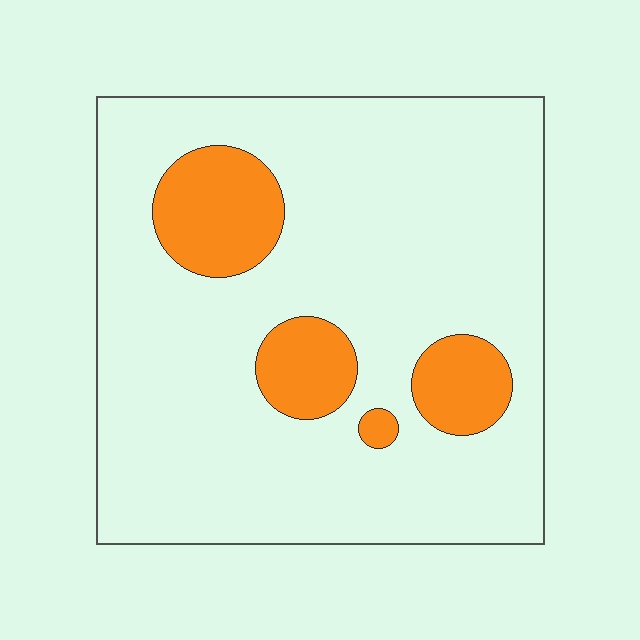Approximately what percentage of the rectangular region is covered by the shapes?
Approximately 15%.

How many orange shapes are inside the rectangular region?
4.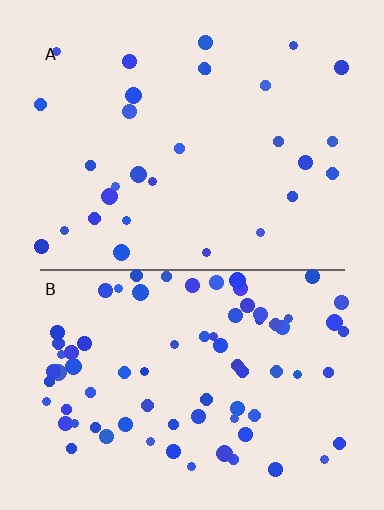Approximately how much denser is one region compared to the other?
Approximately 2.6× — region B over region A.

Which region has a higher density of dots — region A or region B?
B (the bottom).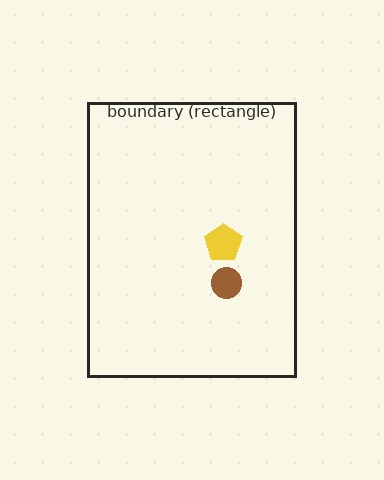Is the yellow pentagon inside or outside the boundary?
Inside.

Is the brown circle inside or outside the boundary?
Inside.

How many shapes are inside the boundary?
2 inside, 0 outside.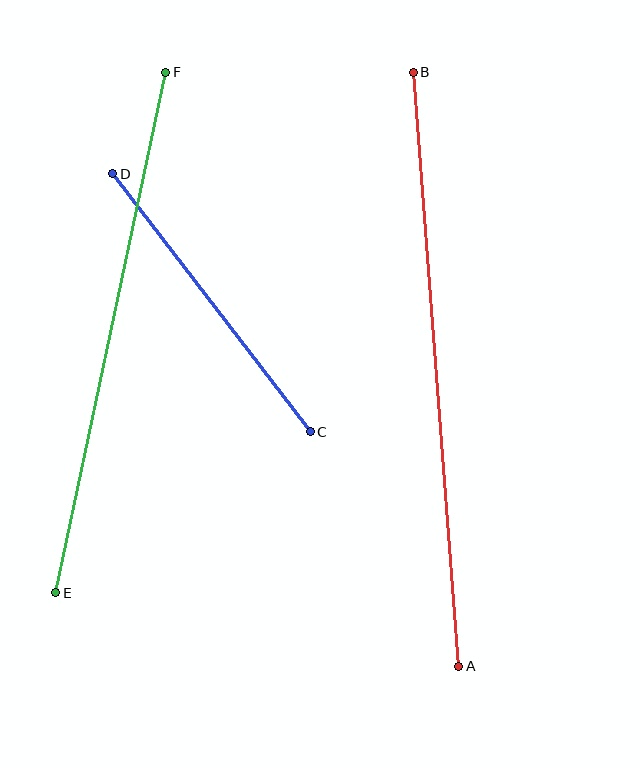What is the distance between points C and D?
The distance is approximately 325 pixels.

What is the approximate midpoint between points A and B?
The midpoint is at approximately (436, 369) pixels.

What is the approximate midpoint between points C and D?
The midpoint is at approximately (211, 303) pixels.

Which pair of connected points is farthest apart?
Points A and B are farthest apart.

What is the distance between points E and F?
The distance is approximately 532 pixels.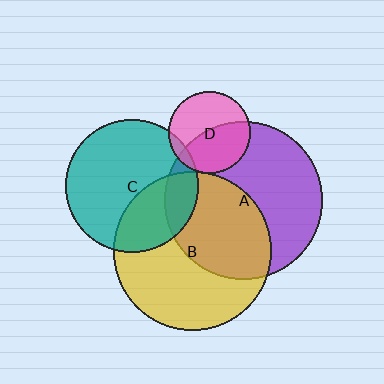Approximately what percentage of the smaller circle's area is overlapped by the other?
Approximately 10%.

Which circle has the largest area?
Circle B (yellow).